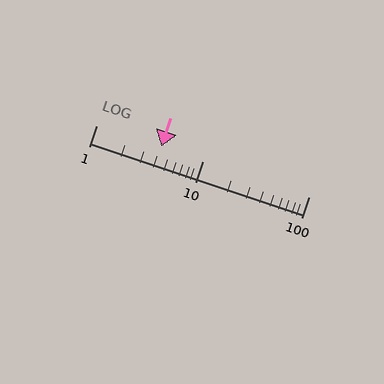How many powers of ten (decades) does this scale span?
The scale spans 2 decades, from 1 to 100.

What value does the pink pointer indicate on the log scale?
The pointer indicates approximately 4.1.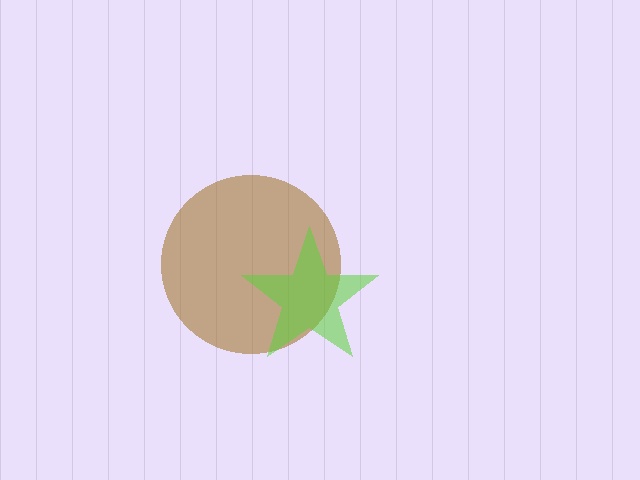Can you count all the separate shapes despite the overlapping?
Yes, there are 2 separate shapes.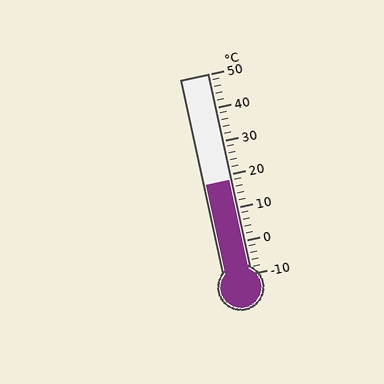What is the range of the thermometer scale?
The thermometer scale ranges from -10°C to 50°C.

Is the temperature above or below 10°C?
The temperature is above 10°C.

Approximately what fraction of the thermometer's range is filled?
The thermometer is filled to approximately 45% of its range.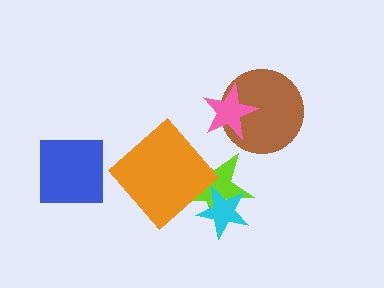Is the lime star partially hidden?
Yes, it is partially covered by another shape.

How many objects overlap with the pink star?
1 object overlaps with the pink star.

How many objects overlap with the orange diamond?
1 object overlaps with the orange diamond.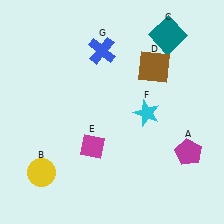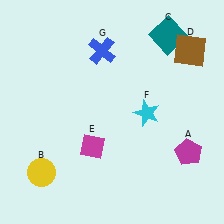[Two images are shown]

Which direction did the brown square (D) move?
The brown square (D) moved right.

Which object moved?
The brown square (D) moved right.